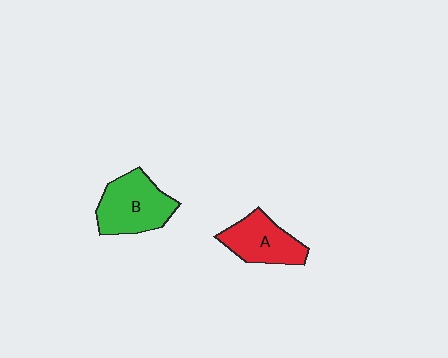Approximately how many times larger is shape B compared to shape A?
Approximately 1.2 times.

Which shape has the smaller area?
Shape A (red).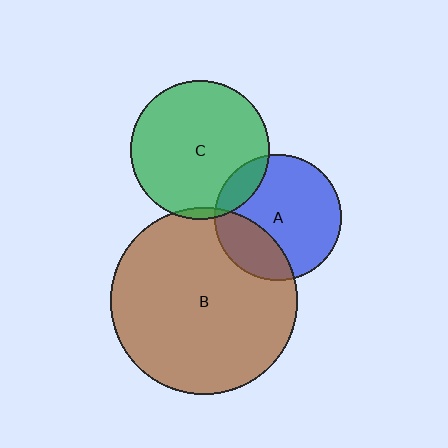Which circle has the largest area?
Circle B (brown).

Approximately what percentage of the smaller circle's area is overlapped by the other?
Approximately 15%.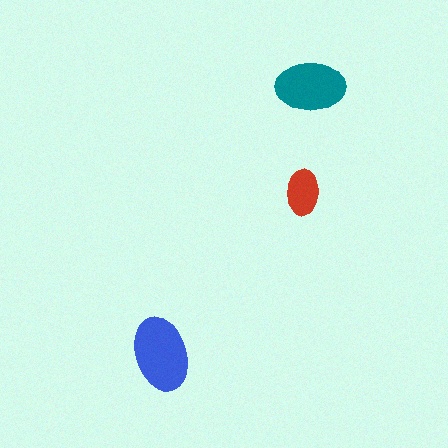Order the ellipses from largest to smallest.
the blue one, the teal one, the red one.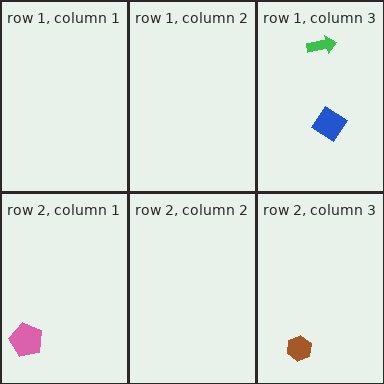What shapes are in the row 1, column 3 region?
The green arrow, the blue diamond.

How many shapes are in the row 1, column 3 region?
2.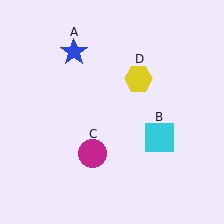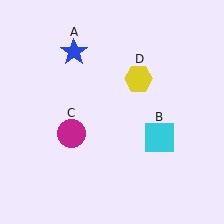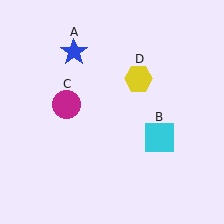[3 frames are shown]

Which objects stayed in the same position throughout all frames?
Blue star (object A) and cyan square (object B) and yellow hexagon (object D) remained stationary.